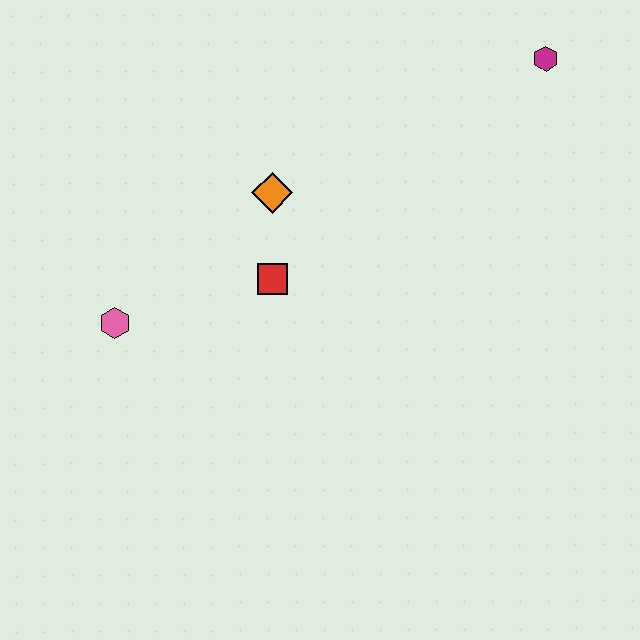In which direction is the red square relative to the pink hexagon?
The red square is to the right of the pink hexagon.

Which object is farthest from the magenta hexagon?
The pink hexagon is farthest from the magenta hexagon.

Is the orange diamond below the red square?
No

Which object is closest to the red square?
The orange diamond is closest to the red square.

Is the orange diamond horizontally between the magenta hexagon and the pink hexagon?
Yes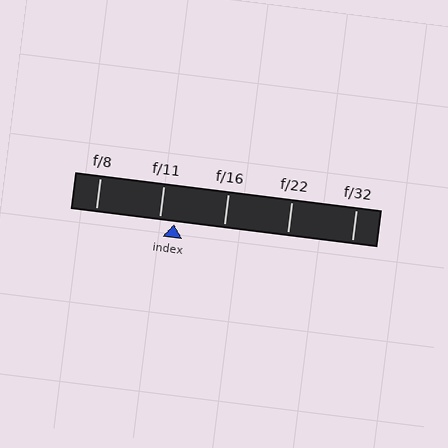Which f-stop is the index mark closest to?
The index mark is closest to f/11.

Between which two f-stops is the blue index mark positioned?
The index mark is between f/11 and f/16.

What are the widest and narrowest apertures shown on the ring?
The widest aperture shown is f/8 and the narrowest is f/32.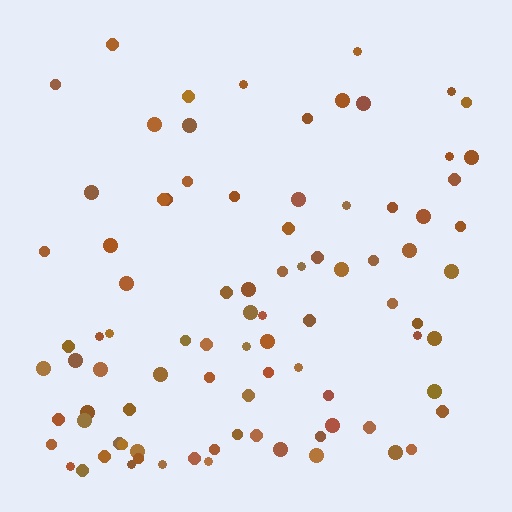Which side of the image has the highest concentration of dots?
The bottom.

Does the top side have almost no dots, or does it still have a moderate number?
Still a moderate number, just noticeably fewer than the bottom.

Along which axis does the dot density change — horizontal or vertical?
Vertical.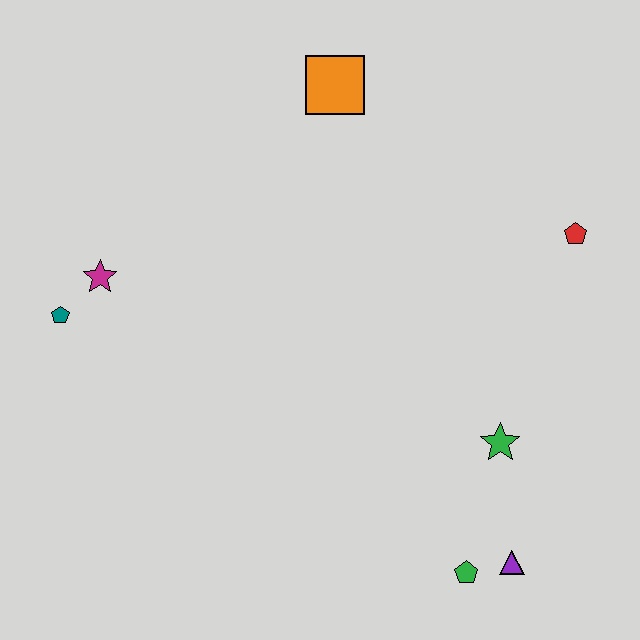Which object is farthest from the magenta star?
The purple triangle is farthest from the magenta star.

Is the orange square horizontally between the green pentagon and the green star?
No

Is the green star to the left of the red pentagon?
Yes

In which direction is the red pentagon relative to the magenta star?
The red pentagon is to the right of the magenta star.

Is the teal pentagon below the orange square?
Yes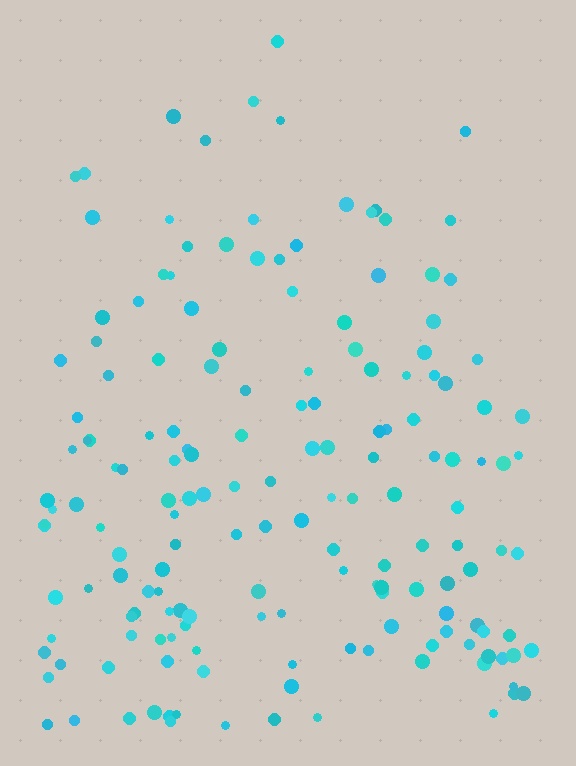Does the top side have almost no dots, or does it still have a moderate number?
Still a moderate number, just noticeably fewer than the bottom.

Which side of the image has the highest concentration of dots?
The bottom.